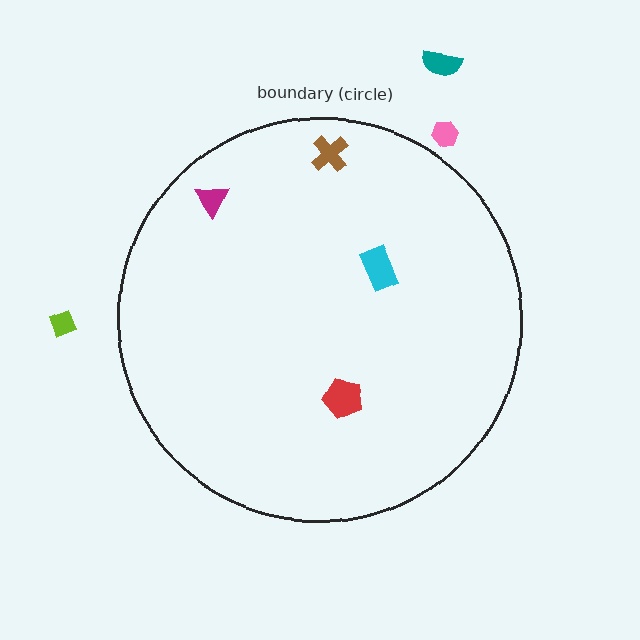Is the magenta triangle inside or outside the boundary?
Inside.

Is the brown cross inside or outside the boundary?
Inside.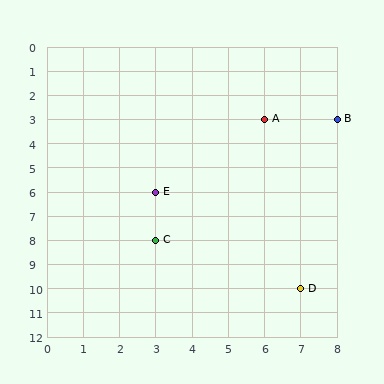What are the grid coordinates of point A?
Point A is at grid coordinates (6, 3).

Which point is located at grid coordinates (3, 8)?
Point C is at (3, 8).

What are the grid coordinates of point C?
Point C is at grid coordinates (3, 8).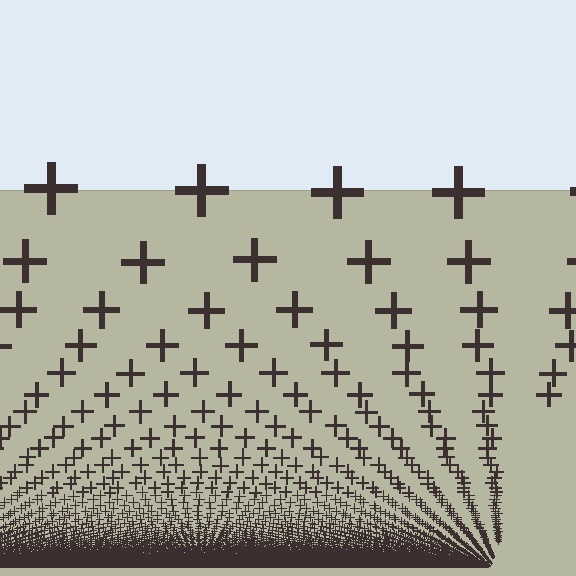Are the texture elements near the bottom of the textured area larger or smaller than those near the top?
Smaller. The gradient is inverted — elements near the bottom are smaller and denser.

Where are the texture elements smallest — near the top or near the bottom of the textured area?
Near the bottom.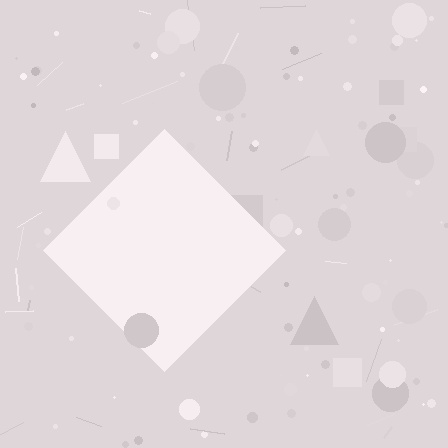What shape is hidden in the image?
A diamond is hidden in the image.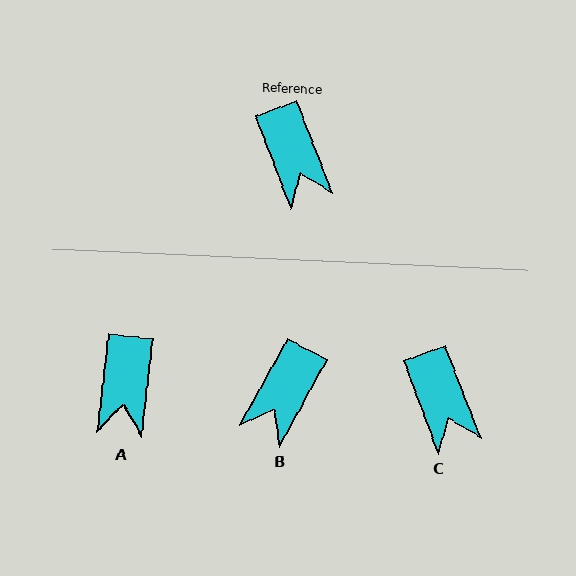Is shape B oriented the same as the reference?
No, it is off by about 50 degrees.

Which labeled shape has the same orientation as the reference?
C.